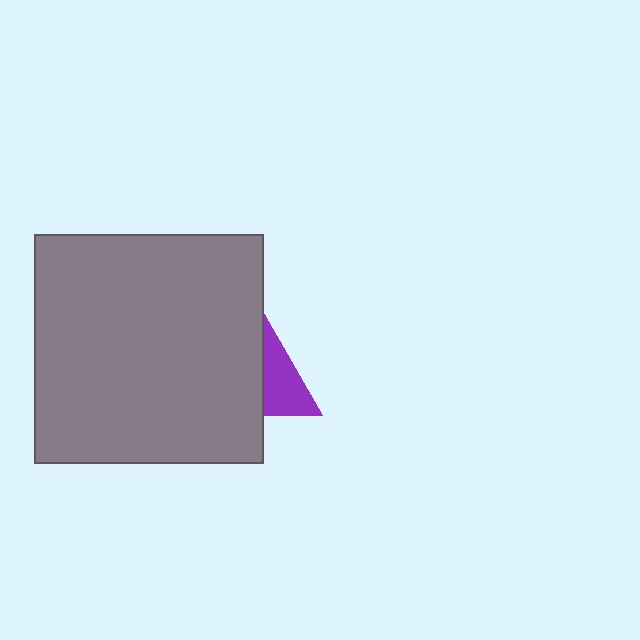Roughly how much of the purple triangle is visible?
About half of it is visible (roughly 52%).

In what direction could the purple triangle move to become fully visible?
The purple triangle could move right. That would shift it out from behind the gray square entirely.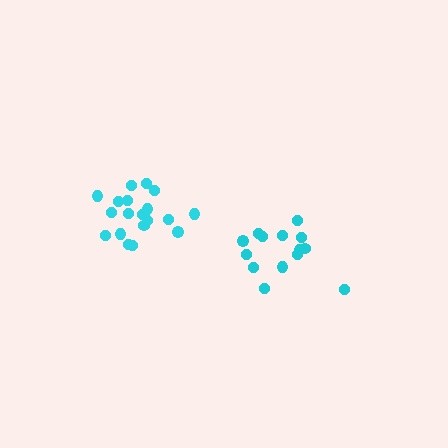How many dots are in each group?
Group 1: 14 dots, Group 2: 19 dots (33 total).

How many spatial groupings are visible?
There are 2 spatial groupings.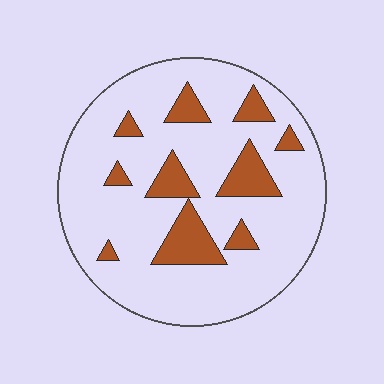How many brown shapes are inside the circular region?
10.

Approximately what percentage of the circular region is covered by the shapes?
Approximately 20%.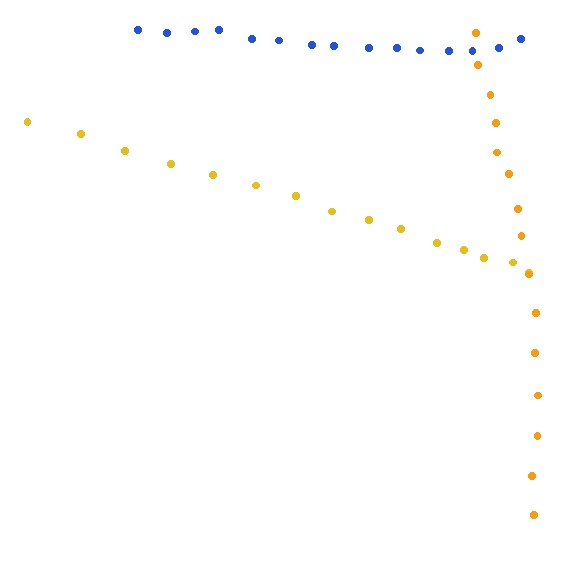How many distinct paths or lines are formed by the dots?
There are 3 distinct paths.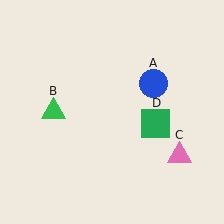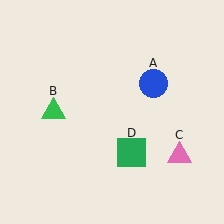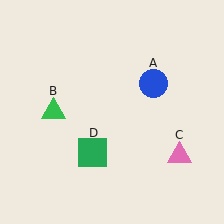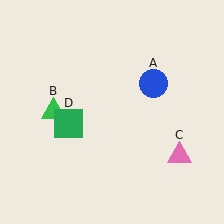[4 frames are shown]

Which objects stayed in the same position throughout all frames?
Blue circle (object A) and green triangle (object B) and pink triangle (object C) remained stationary.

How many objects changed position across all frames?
1 object changed position: green square (object D).